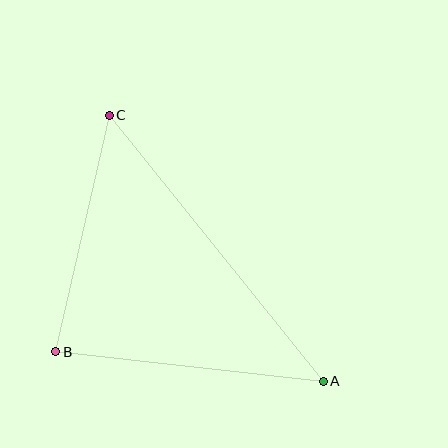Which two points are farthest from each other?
Points A and C are farthest from each other.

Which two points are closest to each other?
Points B and C are closest to each other.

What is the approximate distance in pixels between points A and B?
The distance between A and B is approximately 269 pixels.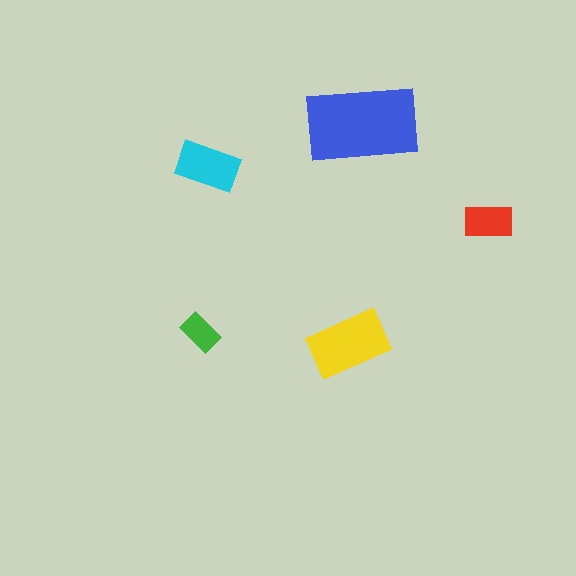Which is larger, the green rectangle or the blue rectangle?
The blue one.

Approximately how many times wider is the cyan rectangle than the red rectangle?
About 1.5 times wider.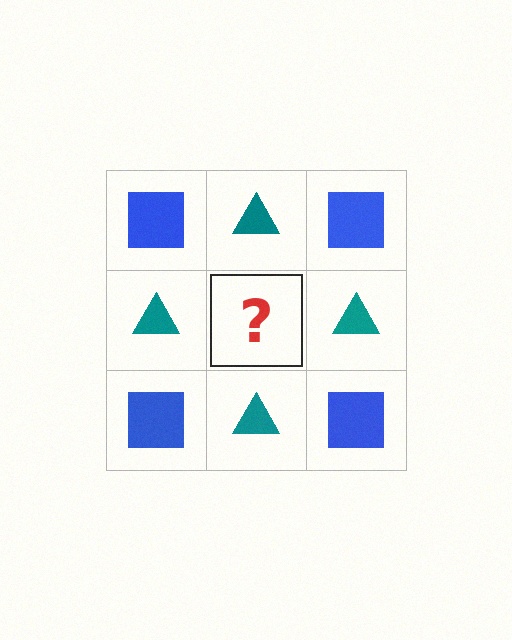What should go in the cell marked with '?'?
The missing cell should contain a blue square.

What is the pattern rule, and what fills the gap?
The rule is that it alternates blue square and teal triangle in a checkerboard pattern. The gap should be filled with a blue square.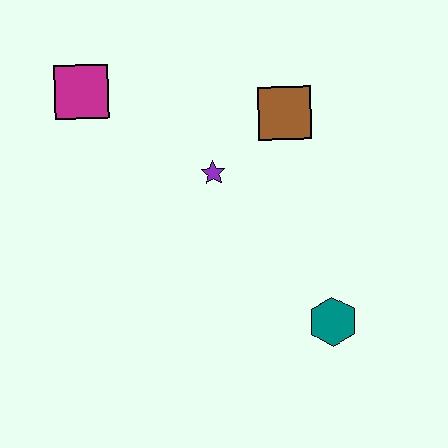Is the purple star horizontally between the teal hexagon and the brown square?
No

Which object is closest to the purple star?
The brown square is closest to the purple star.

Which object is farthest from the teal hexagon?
The magenta square is farthest from the teal hexagon.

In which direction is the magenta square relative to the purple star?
The magenta square is to the left of the purple star.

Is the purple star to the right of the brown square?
No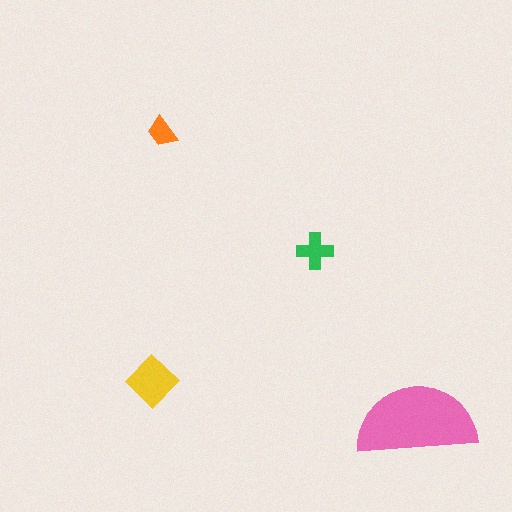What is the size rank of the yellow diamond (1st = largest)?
2nd.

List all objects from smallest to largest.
The orange trapezoid, the green cross, the yellow diamond, the pink semicircle.